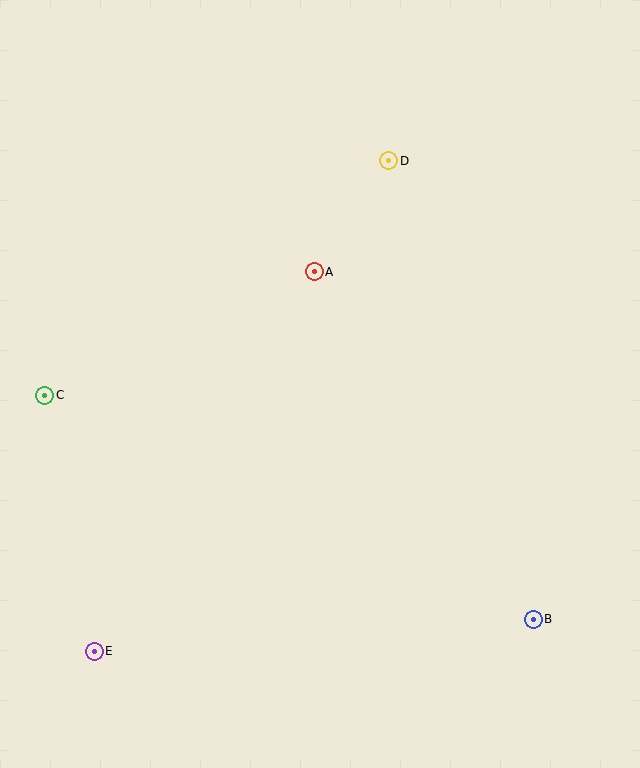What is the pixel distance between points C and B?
The distance between C and B is 537 pixels.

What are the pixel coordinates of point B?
Point B is at (533, 619).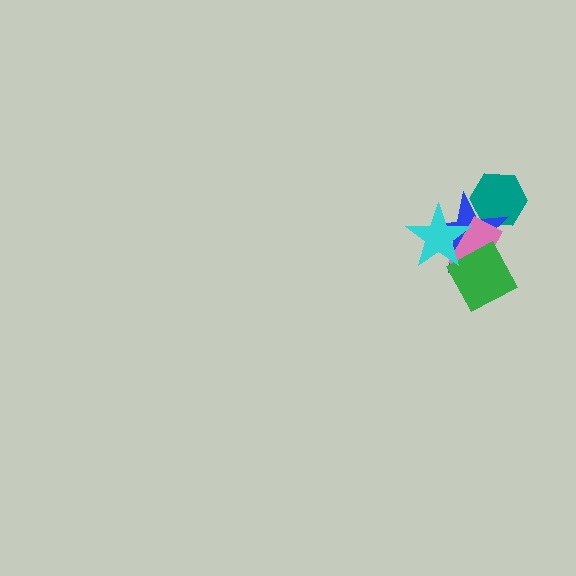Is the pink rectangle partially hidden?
Yes, it is partially covered by another shape.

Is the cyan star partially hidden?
No, no other shape covers it.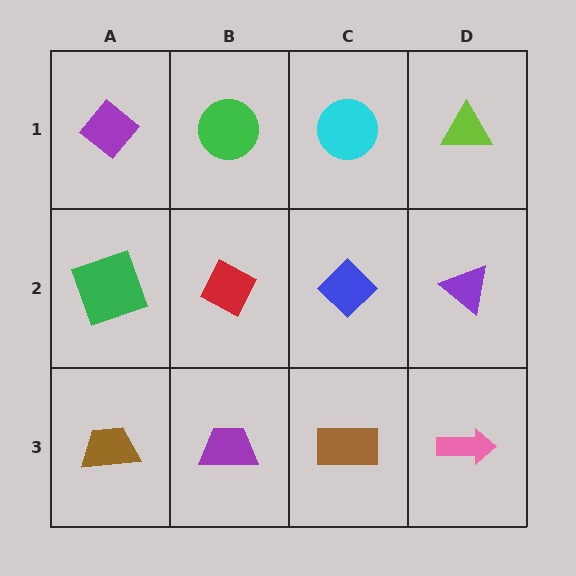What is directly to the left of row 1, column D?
A cyan circle.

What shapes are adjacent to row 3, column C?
A blue diamond (row 2, column C), a purple trapezoid (row 3, column B), a pink arrow (row 3, column D).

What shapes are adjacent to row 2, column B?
A green circle (row 1, column B), a purple trapezoid (row 3, column B), a green square (row 2, column A), a blue diamond (row 2, column C).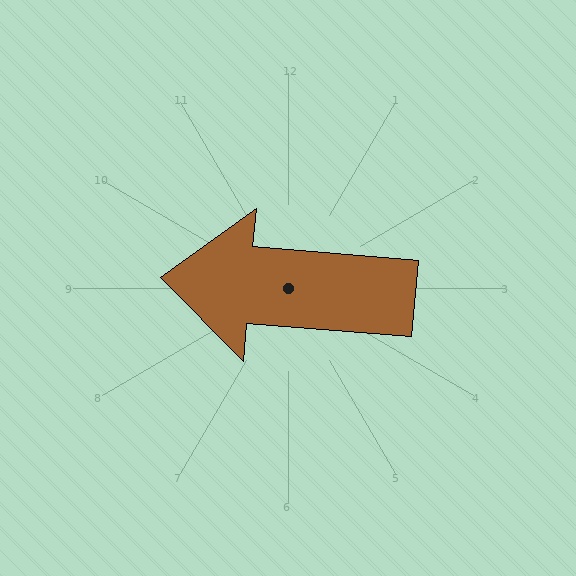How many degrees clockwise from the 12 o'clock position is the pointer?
Approximately 275 degrees.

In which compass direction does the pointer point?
West.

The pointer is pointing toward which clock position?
Roughly 9 o'clock.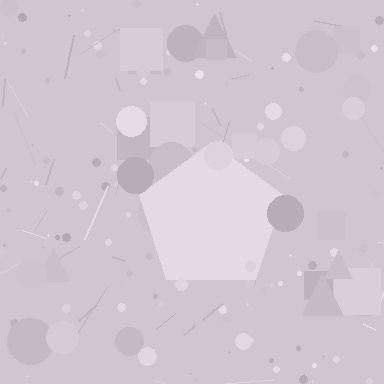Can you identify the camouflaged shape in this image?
The camouflaged shape is a pentagon.